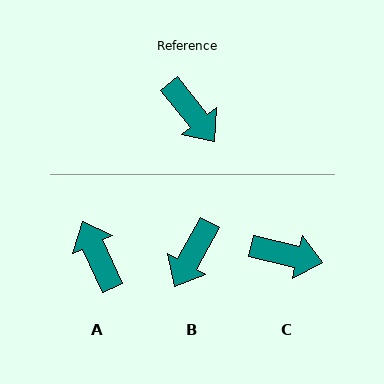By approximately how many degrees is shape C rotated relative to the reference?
Approximately 38 degrees counter-clockwise.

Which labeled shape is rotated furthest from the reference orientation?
A, about 166 degrees away.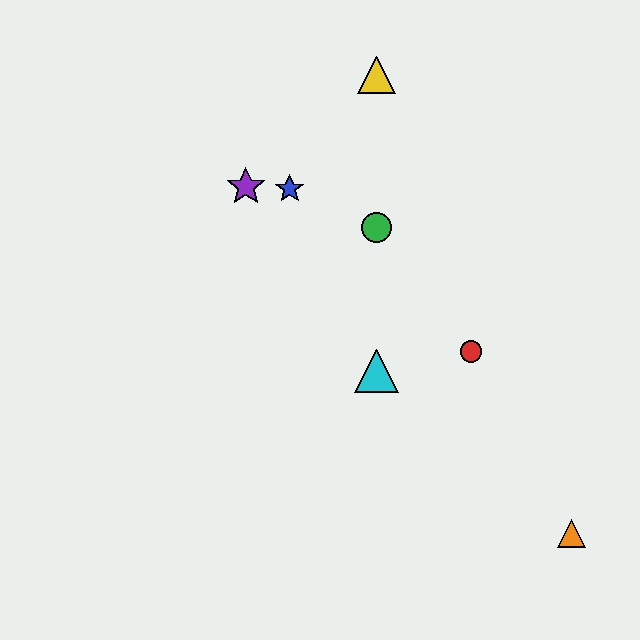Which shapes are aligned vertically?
The green circle, the yellow triangle, the cyan triangle are aligned vertically.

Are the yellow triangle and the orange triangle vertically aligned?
No, the yellow triangle is at x≈376 and the orange triangle is at x≈572.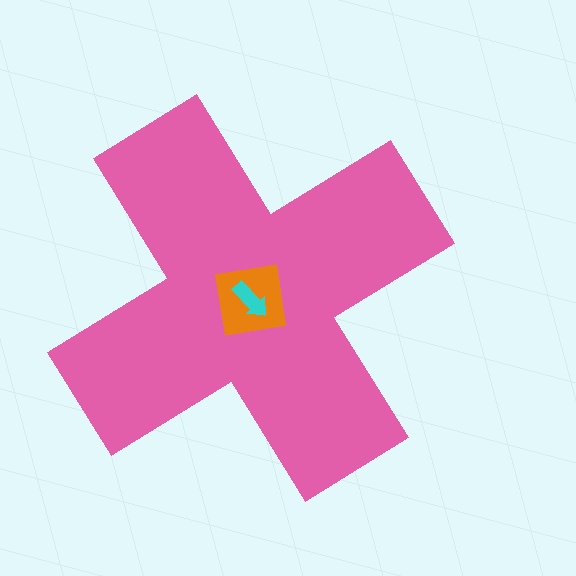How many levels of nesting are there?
3.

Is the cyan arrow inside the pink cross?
Yes.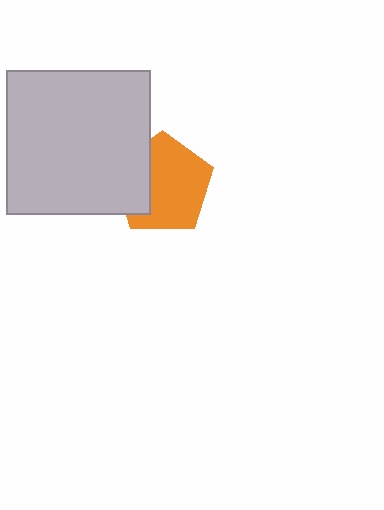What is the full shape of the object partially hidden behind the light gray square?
The partially hidden object is an orange pentagon.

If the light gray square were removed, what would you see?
You would see the complete orange pentagon.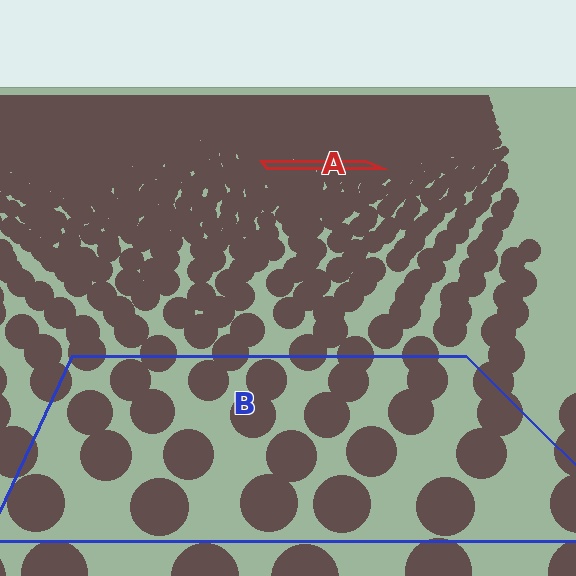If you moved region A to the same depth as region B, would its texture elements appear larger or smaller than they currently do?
They would appear larger. At a closer depth, the same texture elements are projected at a bigger on-screen size.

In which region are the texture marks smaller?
The texture marks are smaller in region A, because it is farther away.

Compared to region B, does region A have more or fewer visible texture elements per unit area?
Region A has more texture elements per unit area — they are packed more densely because it is farther away.